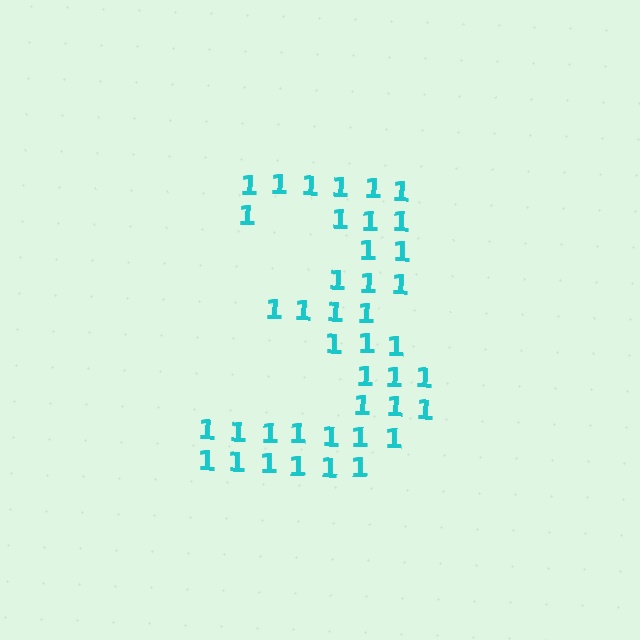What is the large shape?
The large shape is the digit 3.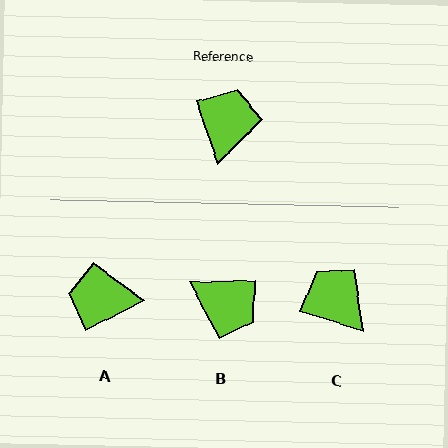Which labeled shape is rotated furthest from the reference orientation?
B, about 107 degrees away.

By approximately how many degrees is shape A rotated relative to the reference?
Approximately 98 degrees counter-clockwise.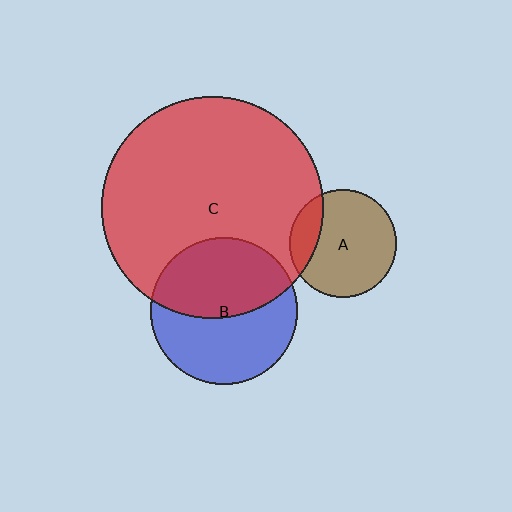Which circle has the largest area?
Circle C (red).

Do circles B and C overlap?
Yes.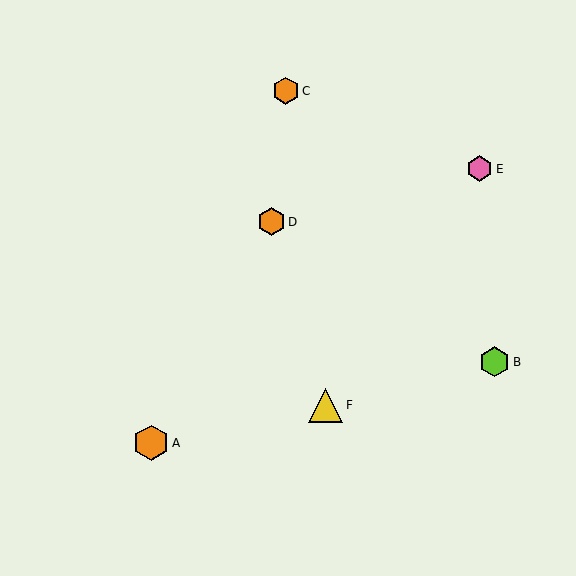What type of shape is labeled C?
Shape C is an orange hexagon.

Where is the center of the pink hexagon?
The center of the pink hexagon is at (480, 169).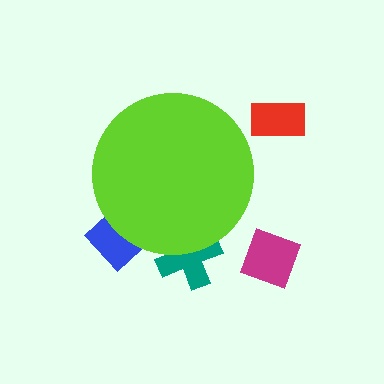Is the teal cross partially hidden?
Yes, the teal cross is partially hidden behind the lime circle.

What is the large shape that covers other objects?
A lime circle.